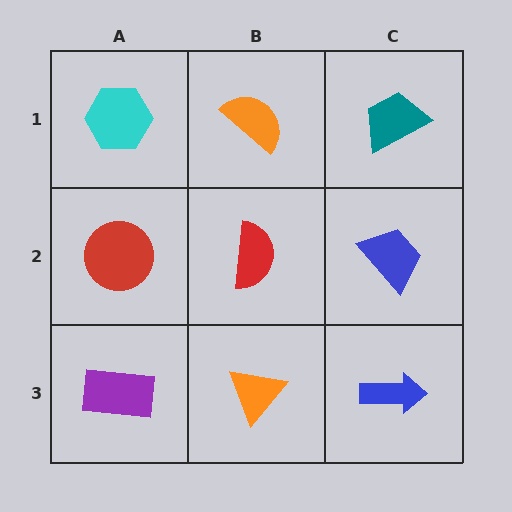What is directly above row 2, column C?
A teal trapezoid.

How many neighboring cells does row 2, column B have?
4.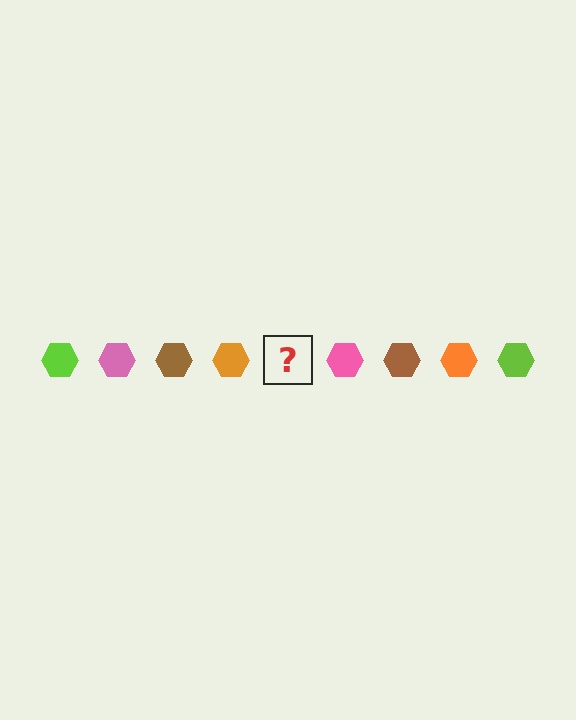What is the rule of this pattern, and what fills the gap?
The rule is that the pattern cycles through lime, pink, brown, orange hexagons. The gap should be filled with a lime hexagon.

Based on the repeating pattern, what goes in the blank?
The blank should be a lime hexagon.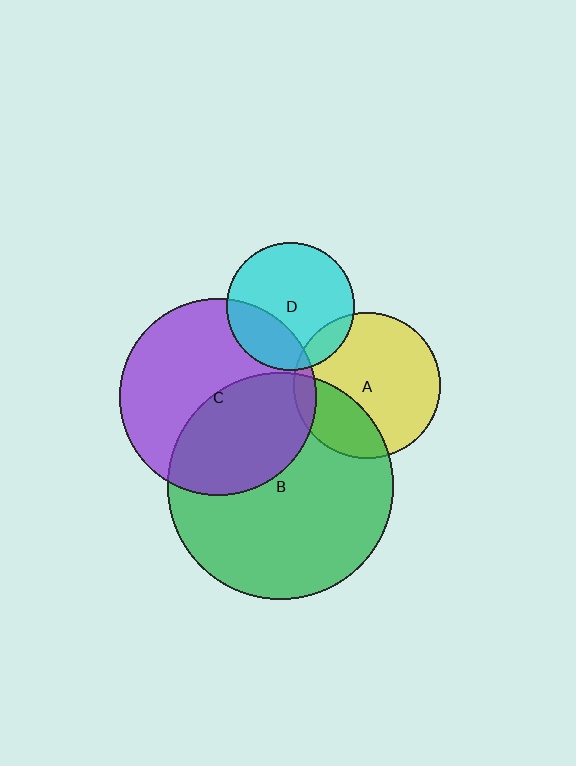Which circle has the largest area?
Circle B (green).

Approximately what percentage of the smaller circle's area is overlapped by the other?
Approximately 45%.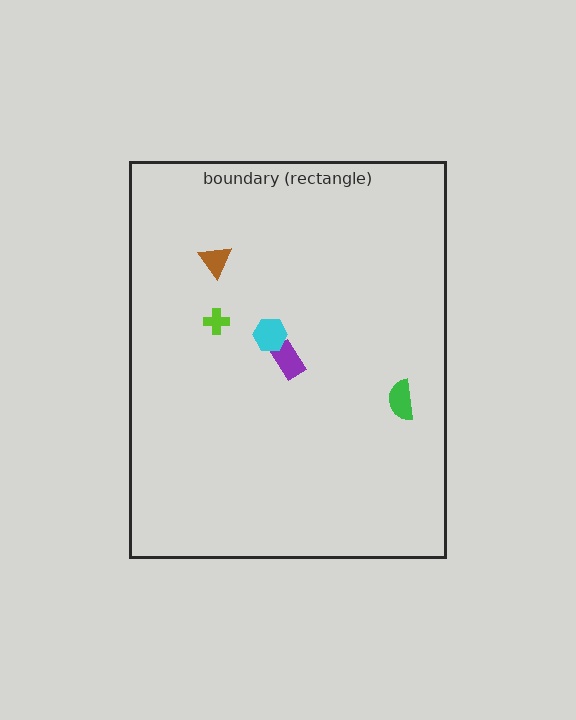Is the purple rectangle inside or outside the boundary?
Inside.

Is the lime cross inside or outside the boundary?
Inside.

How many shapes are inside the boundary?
5 inside, 0 outside.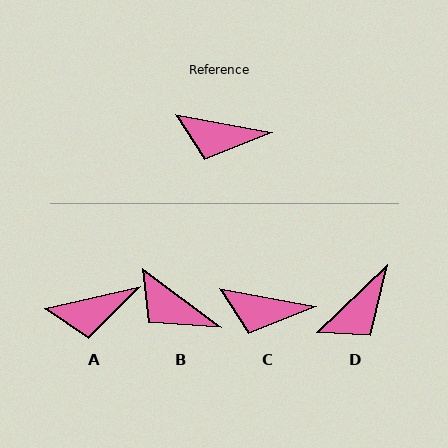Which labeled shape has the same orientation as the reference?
C.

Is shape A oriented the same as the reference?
No, it is off by about 23 degrees.